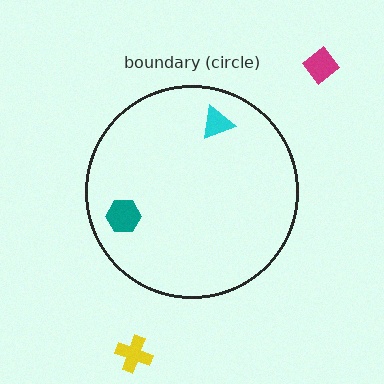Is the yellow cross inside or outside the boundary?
Outside.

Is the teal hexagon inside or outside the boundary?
Inside.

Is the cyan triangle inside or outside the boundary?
Inside.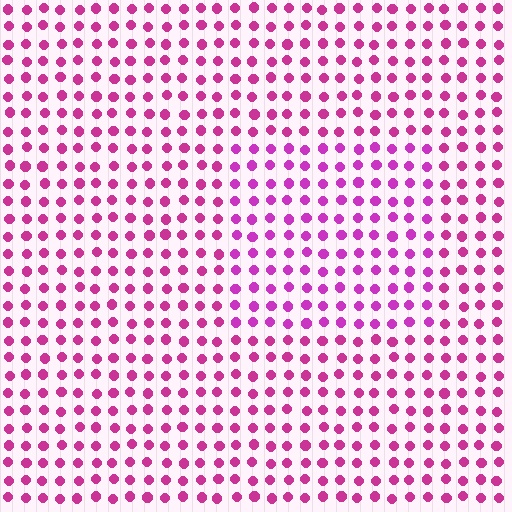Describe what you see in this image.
The image is filled with small magenta elements in a uniform arrangement. A rectangle-shaped region is visible where the elements are tinted to a slightly different hue, forming a subtle color boundary.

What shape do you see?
I see a rectangle.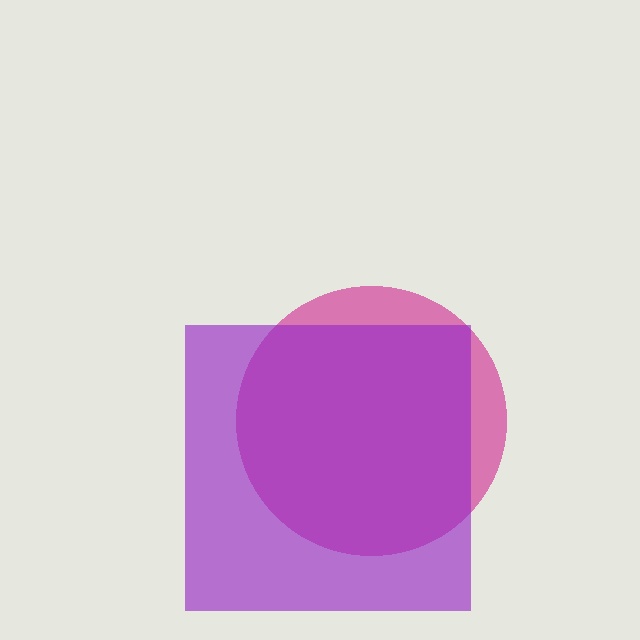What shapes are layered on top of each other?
The layered shapes are: a magenta circle, a purple square.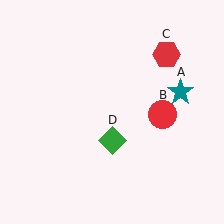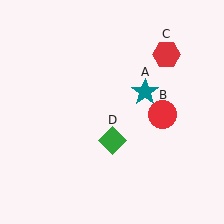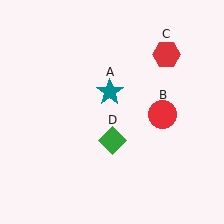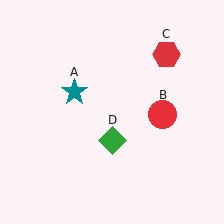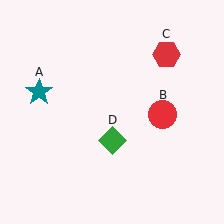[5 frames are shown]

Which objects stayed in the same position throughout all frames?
Red circle (object B) and red hexagon (object C) and green diamond (object D) remained stationary.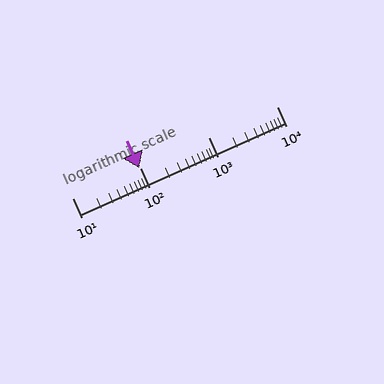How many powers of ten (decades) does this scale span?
The scale spans 3 decades, from 10 to 10000.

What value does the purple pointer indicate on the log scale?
The pointer indicates approximately 95.